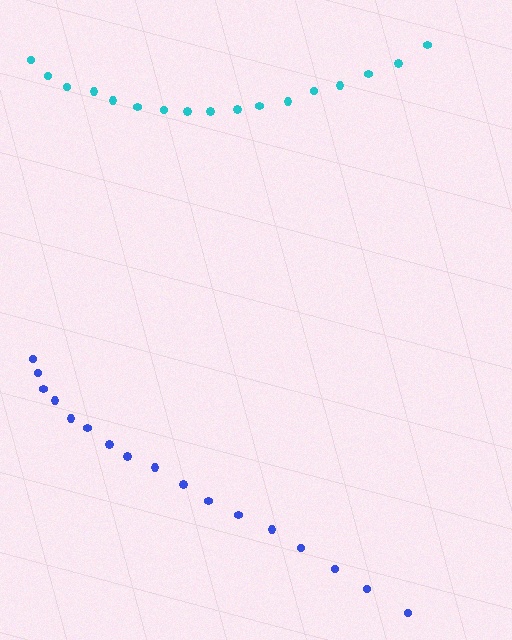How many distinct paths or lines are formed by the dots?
There are 2 distinct paths.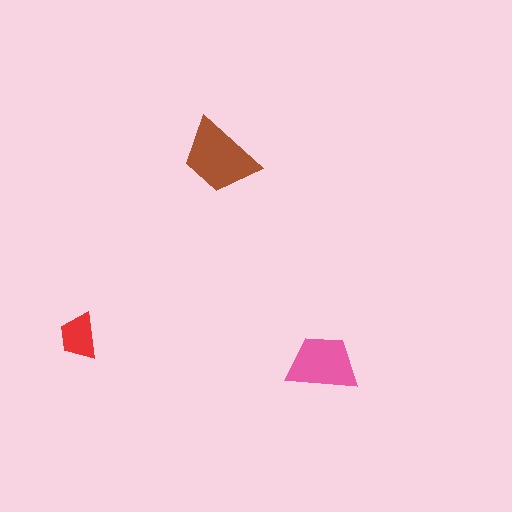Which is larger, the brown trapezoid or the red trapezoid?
The brown one.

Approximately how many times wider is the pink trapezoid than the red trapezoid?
About 1.5 times wider.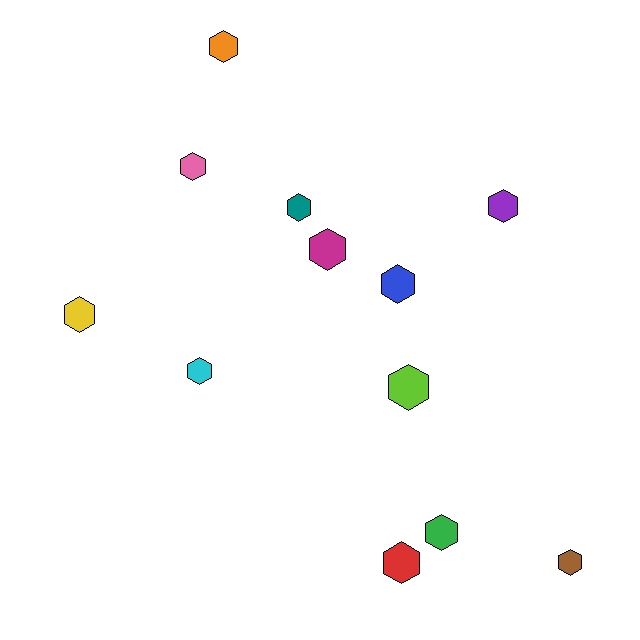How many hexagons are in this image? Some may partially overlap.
There are 12 hexagons.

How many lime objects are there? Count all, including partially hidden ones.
There is 1 lime object.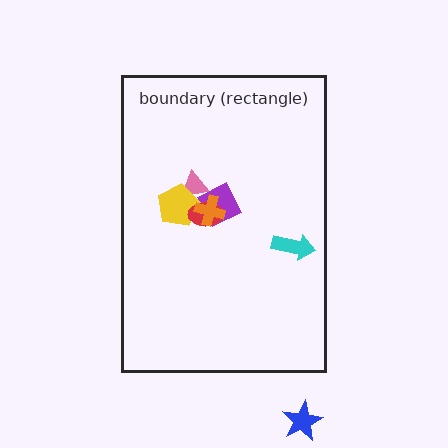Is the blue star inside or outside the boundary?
Outside.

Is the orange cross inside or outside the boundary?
Inside.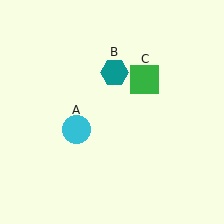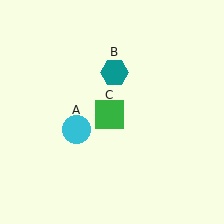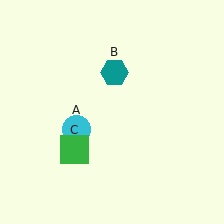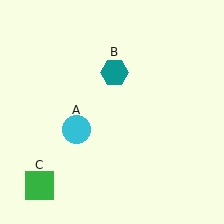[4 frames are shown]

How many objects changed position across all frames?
1 object changed position: green square (object C).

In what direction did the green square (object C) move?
The green square (object C) moved down and to the left.